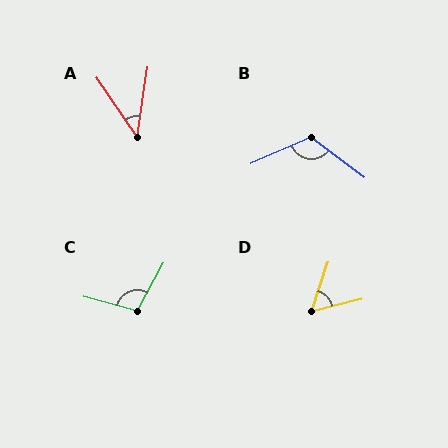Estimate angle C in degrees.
Approximately 103 degrees.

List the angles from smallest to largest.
A (43°), D (58°), C (103°), B (119°).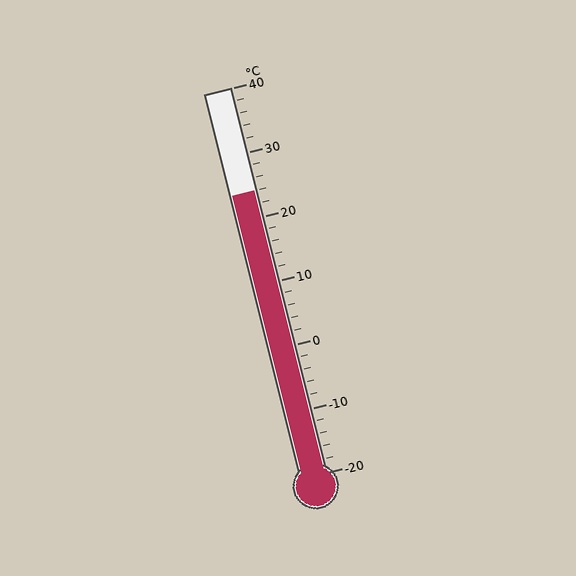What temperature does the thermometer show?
The thermometer shows approximately 24°C.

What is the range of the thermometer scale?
The thermometer scale ranges from -20°C to 40°C.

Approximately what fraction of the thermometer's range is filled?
The thermometer is filled to approximately 75% of its range.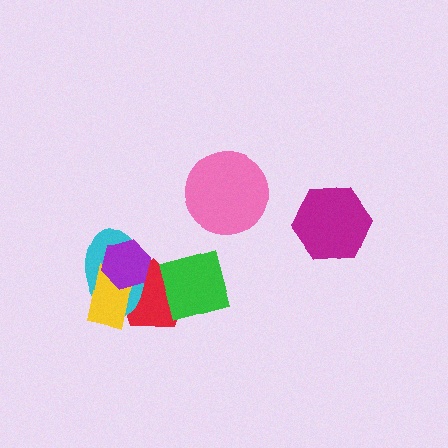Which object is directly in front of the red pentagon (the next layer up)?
The cyan ellipse is directly in front of the red pentagon.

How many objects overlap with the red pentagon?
4 objects overlap with the red pentagon.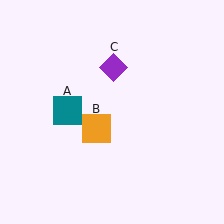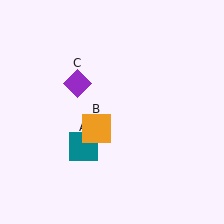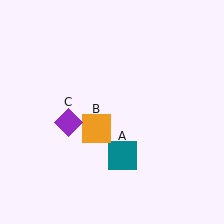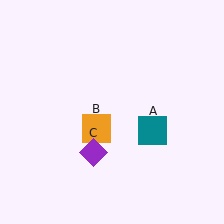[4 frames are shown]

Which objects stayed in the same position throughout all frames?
Orange square (object B) remained stationary.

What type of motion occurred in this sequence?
The teal square (object A), purple diamond (object C) rotated counterclockwise around the center of the scene.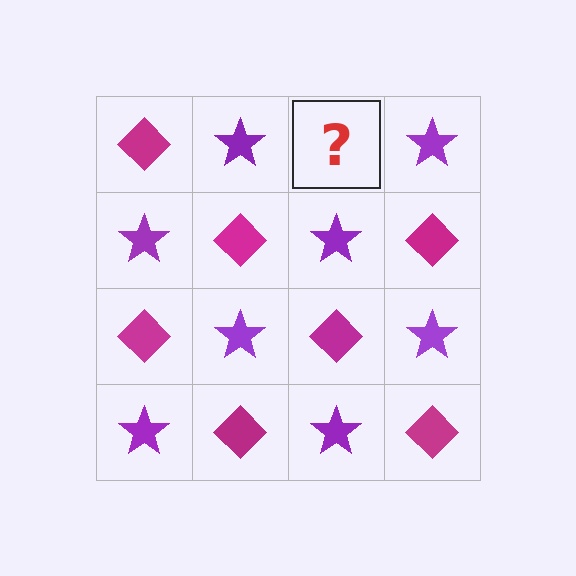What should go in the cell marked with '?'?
The missing cell should contain a magenta diamond.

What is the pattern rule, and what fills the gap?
The rule is that it alternates magenta diamond and purple star in a checkerboard pattern. The gap should be filled with a magenta diamond.